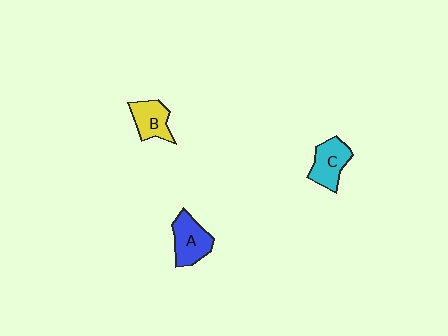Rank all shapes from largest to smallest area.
From largest to smallest: A (blue), C (cyan), B (yellow).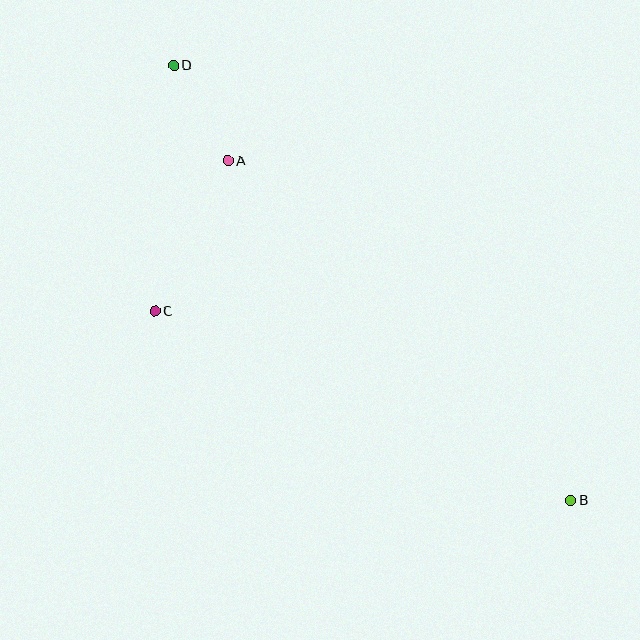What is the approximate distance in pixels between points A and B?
The distance between A and B is approximately 483 pixels.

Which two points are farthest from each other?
Points B and D are farthest from each other.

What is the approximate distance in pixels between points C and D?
The distance between C and D is approximately 246 pixels.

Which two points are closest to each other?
Points A and D are closest to each other.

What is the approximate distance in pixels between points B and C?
The distance between B and C is approximately 457 pixels.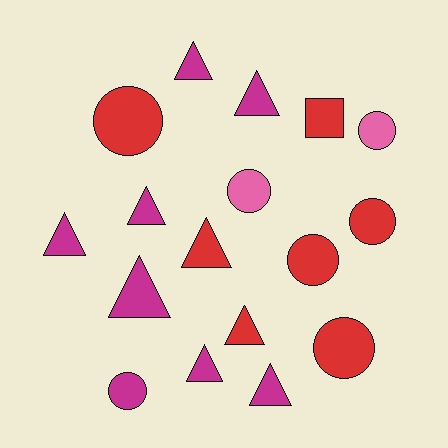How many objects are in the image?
There are 17 objects.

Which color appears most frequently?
Magenta, with 8 objects.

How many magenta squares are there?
There are no magenta squares.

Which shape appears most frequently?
Triangle, with 9 objects.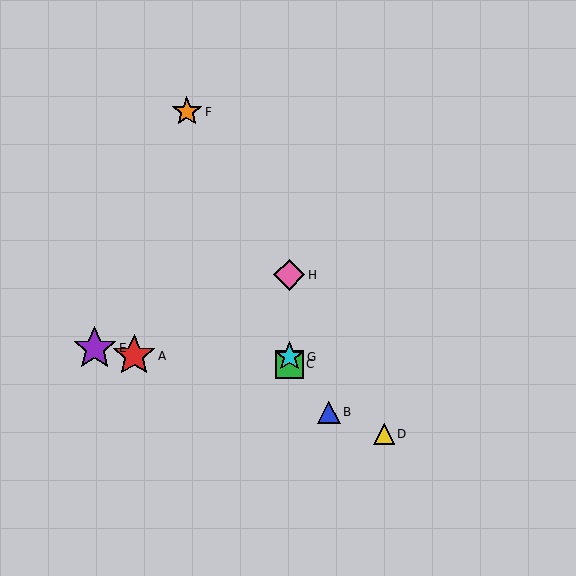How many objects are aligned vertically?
3 objects (C, G, H) are aligned vertically.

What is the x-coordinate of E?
Object E is at x≈95.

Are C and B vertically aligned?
No, C is at x≈289 and B is at x≈329.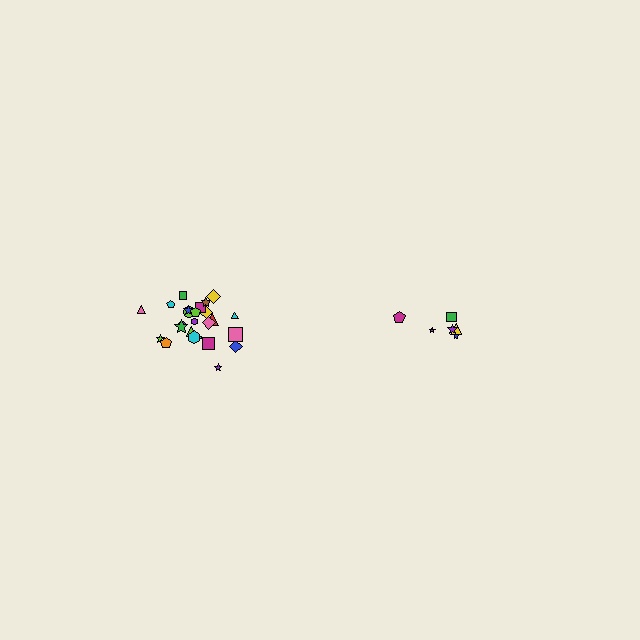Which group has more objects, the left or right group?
The left group.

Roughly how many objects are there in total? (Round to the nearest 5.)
Roughly 30 objects in total.